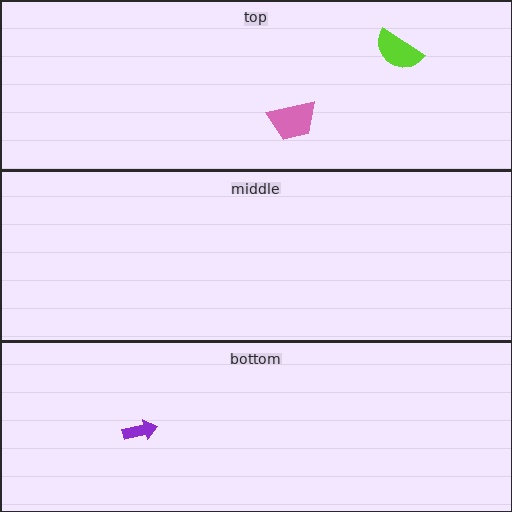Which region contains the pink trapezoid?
The top region.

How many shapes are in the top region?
2.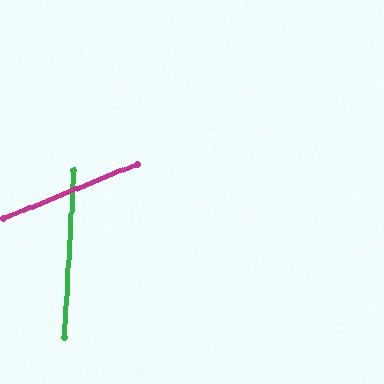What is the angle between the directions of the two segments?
Approximately 65 degrees.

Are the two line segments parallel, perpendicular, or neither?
Neither parallel nor perpendicular — they differ by about 65°.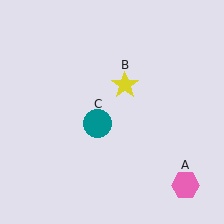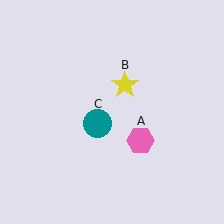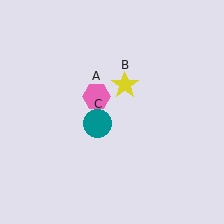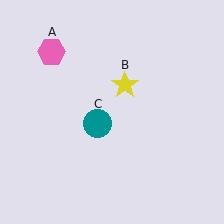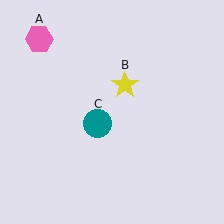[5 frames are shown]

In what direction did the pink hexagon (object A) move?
The pink hexagon (object A) moved up and to the left.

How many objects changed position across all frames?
1 object changed position: pink hexagon (object A).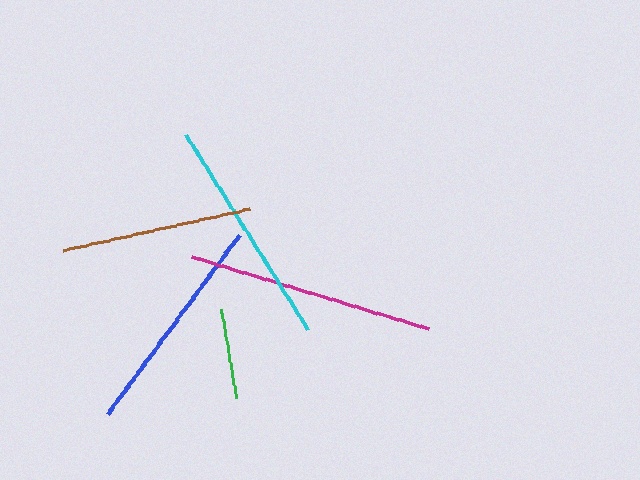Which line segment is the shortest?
The green line is the shortest at approximately 91 pixels.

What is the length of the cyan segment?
The cyan segment is approximately 230 pixels long.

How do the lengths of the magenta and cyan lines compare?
The magenta and cyan lines are approximately the same length.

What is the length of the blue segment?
The blue segment is approximately 223 pixels long.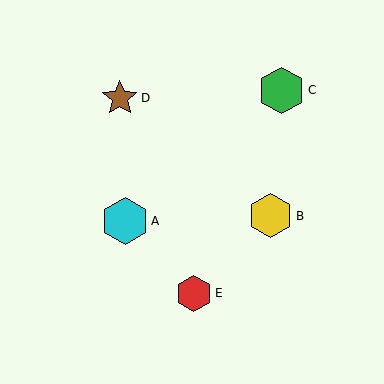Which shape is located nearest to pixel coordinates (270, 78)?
The green hexagon (labeled C) at (281, 90) is nearest to that location.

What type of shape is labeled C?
Shape C is a green hexagon.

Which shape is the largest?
The cyan hexagon (labeled A) is the largest.